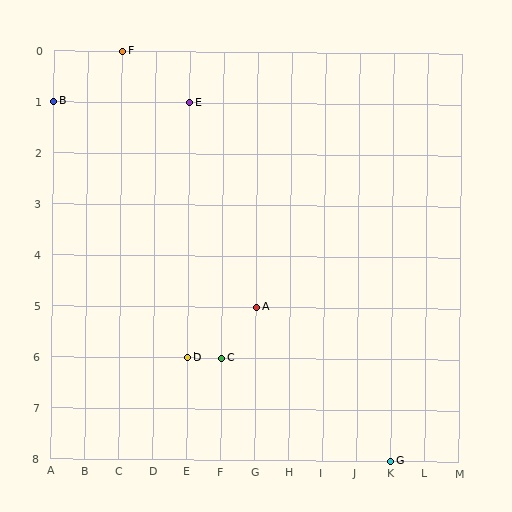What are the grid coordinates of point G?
Point G is at grid coordinates (K, 8).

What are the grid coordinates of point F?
Point F is at grid coordinates (C, 0).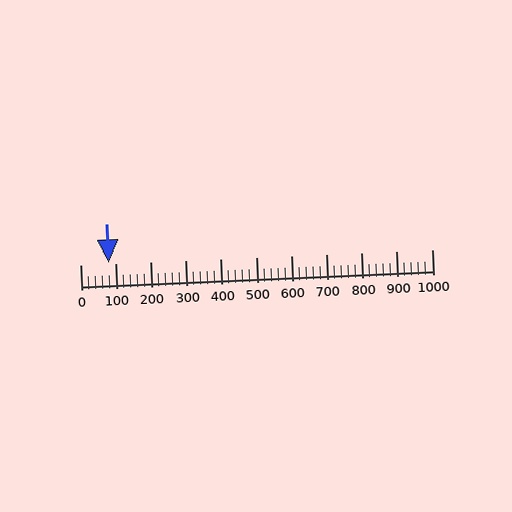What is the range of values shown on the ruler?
The ruler shows values from 0 to 1000.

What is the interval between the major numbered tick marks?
The major tick marks are spaced 100 units apart.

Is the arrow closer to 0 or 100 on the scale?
The arrow is closer to 100.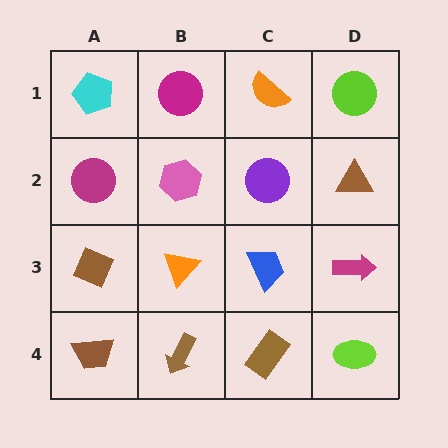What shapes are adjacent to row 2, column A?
A cyan pentagon (row 1, column A), a brown diamond (row 3, column A), a pink hexagon (row 2, column B).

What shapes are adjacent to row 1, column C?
A purple circle (row 2, column C), a magenta circle (row 1, column B), a lime circle (row 1, column D).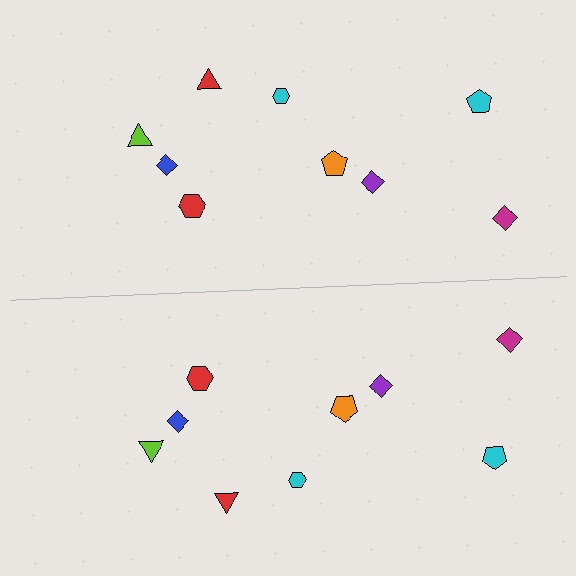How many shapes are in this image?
There are 18 shapes in this image.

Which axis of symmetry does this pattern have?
The pattern has a horizontal axis of symmetry running through the center of the image.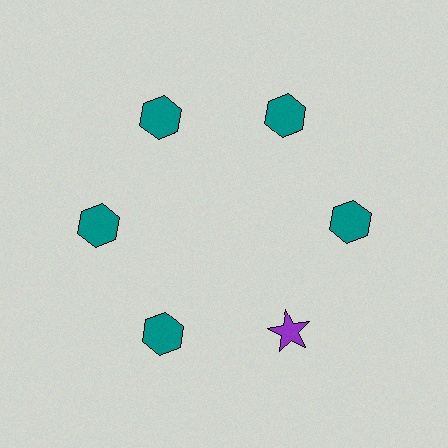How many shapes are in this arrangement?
There are 6 shapes arranged in a ring pattern.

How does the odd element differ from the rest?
It differs in both color (purple instead of teal) and shape (star instead of hexagon).